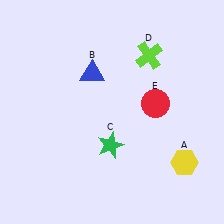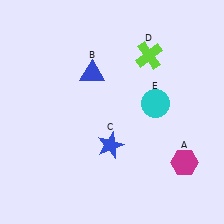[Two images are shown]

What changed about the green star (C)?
In Image 1, C is green. In Image 2, it changed to blue.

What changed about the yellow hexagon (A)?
In Image 1, A is yellow. In Image 2, it changed to magenta.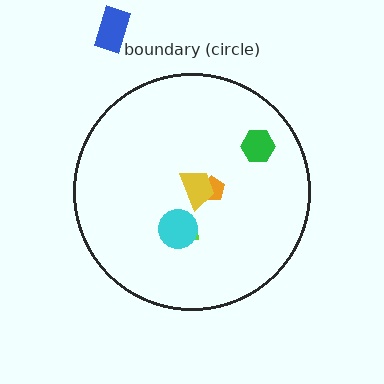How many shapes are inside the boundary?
5 inside, 1 outside.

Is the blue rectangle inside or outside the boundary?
Outside.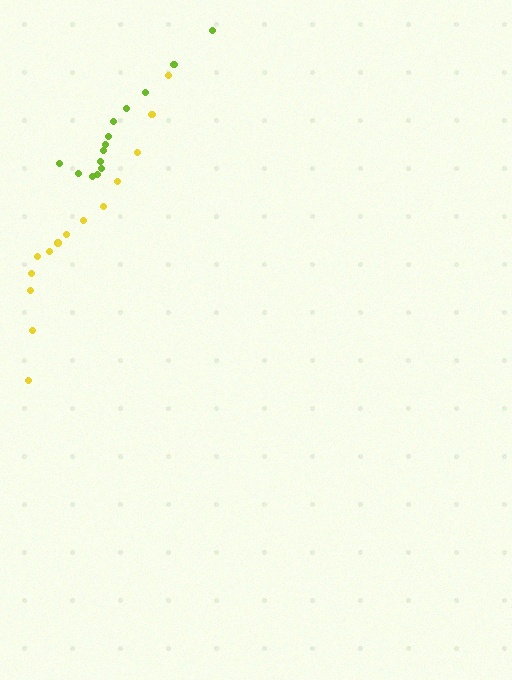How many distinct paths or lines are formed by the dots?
There are 2 distinct paths.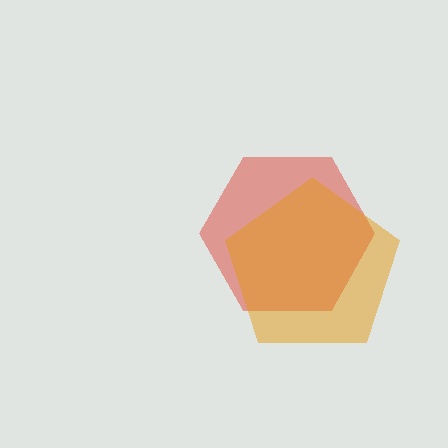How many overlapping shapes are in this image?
There are 2 overlapping shapes in the image.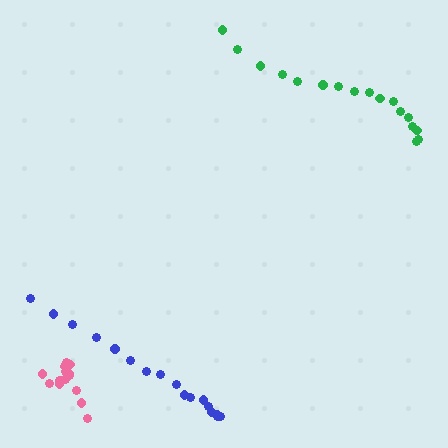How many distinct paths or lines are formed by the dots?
There are 3 distinct paths.